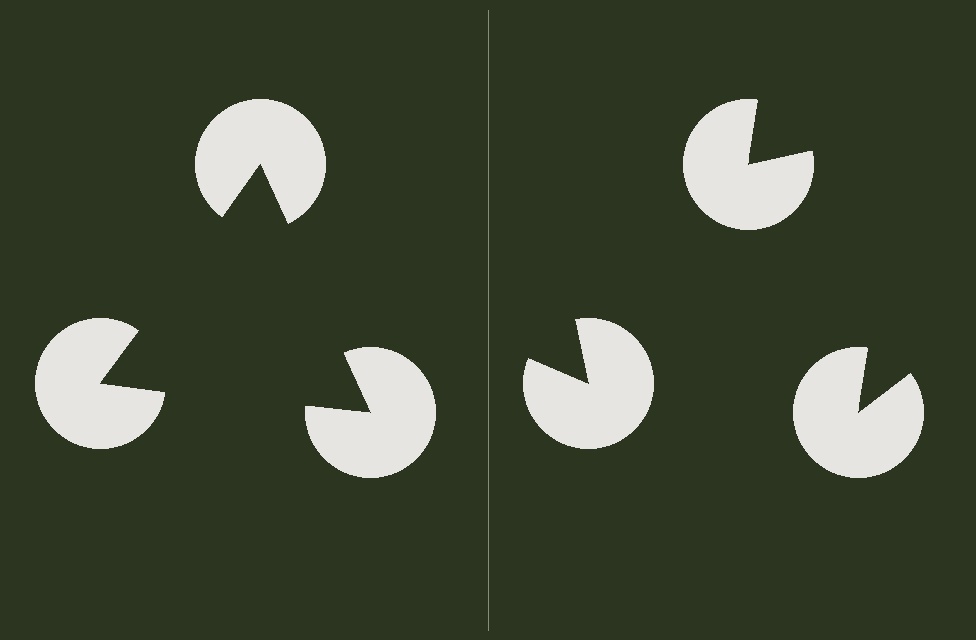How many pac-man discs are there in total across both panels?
6 — 3 on each side.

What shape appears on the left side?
An illusory triangle.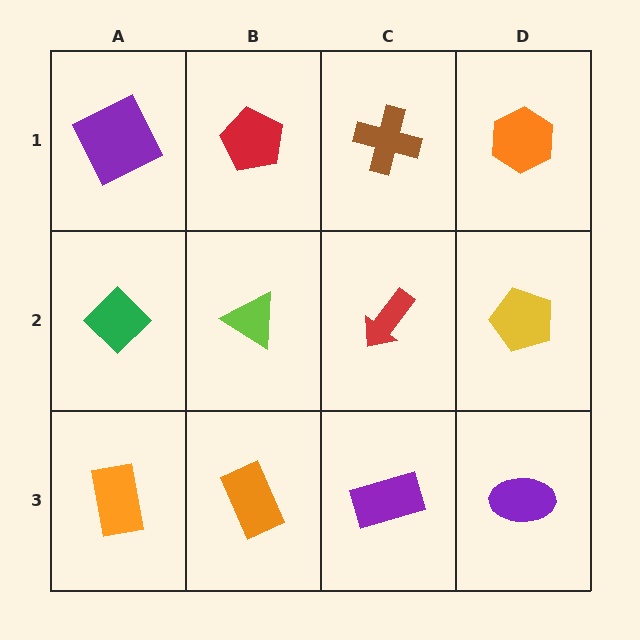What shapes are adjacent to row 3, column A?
A green diamond (row 2, column A), an orange rectangle (row 3, column B).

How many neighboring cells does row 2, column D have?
3.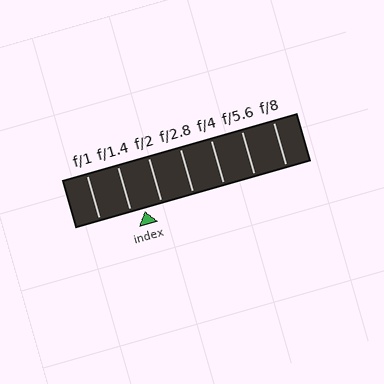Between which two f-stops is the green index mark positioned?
The index mark is between f/1.4 and f/2.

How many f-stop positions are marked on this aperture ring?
There are 7 f-stop positions marked.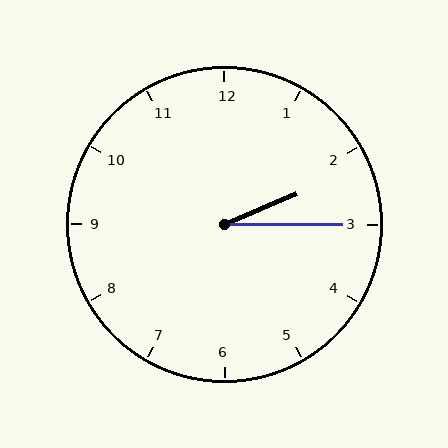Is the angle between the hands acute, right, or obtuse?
It is acute.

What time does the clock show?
2:15.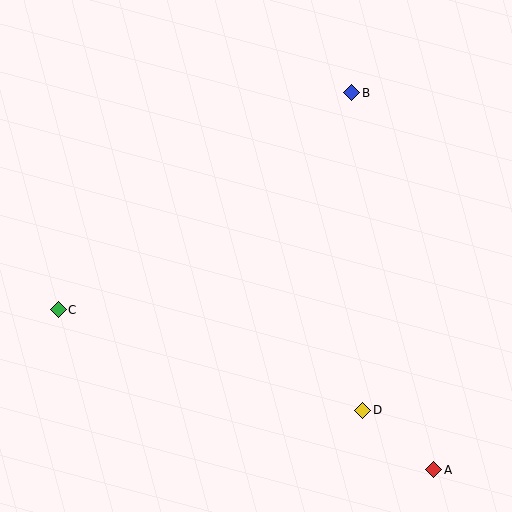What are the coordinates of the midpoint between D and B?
The midpoint between D and B is at (357, 251).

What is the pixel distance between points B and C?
The distance between B and C is 365 pixels.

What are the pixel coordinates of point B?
Point B is at (352, 93).